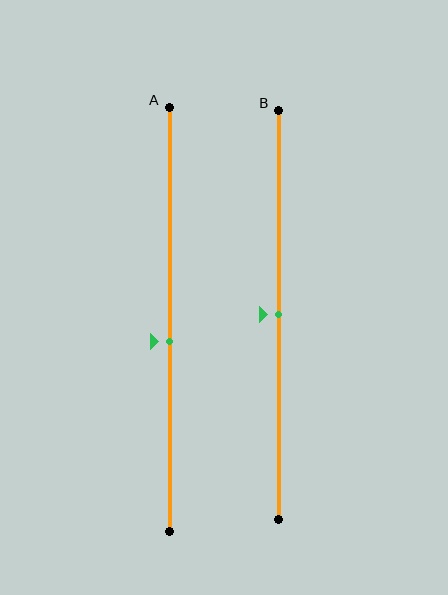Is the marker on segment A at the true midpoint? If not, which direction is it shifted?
No, the marker on segment A is shifted downward by about 5% of the segment length.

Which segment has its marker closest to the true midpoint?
Segment B has its marker closest to the true midpoint.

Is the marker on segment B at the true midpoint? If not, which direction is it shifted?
Yes, the marker on segment B is at the true midpoint.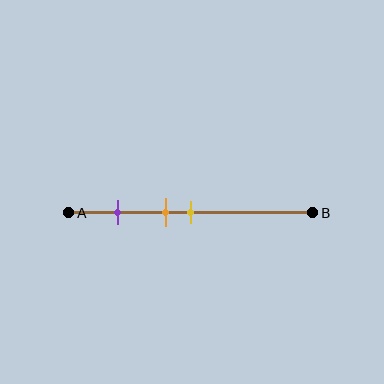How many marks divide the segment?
There are 3 marks dividing the segment.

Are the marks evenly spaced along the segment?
No, the marks are not evenly spaced.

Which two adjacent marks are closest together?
The orange and yellow marks are the closest adjacent pair.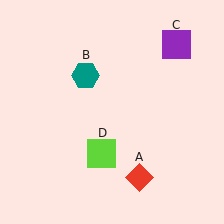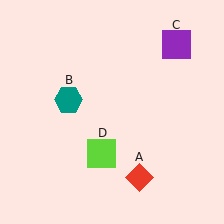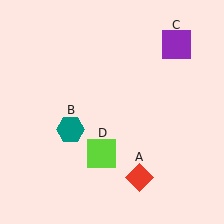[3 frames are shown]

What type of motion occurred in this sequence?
The teal hexagon (object B) rotated counterclockwise around the center of the scene.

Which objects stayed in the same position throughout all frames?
Red diamond (object A) and purple square (object C) and lime square (object D) remained stationary.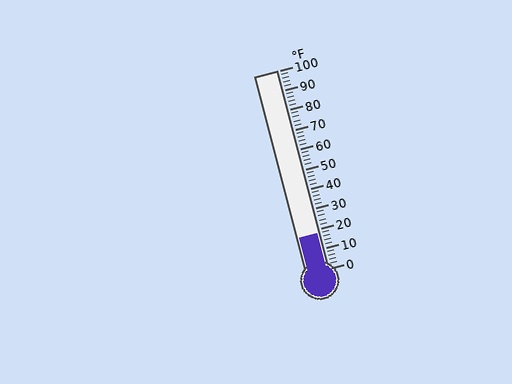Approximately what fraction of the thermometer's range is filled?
The thermometer is filled to approximately 20% of its range.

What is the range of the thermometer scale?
The thermometer scale ranges from 0°F to 100°F.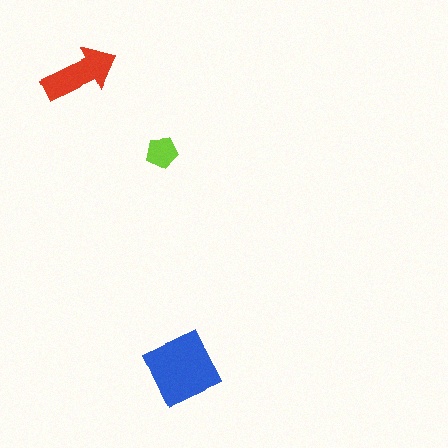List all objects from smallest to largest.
The lime pentagon, the red arrow, the blue square.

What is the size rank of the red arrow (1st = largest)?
2nd.